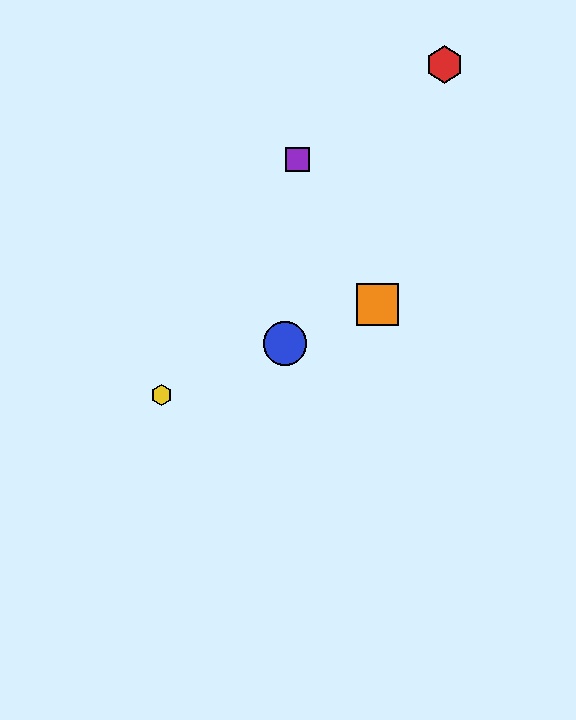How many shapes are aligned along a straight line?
4 shapes (the blue circle, the green triangle, the yellow hexagon, the orange square) are aligned along a straight line.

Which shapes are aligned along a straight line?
The blue circle, the green triangle, the yellow hexagon, the orange square are aligned along a straight line.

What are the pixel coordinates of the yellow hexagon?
The yellow hexagon is at (161, 395).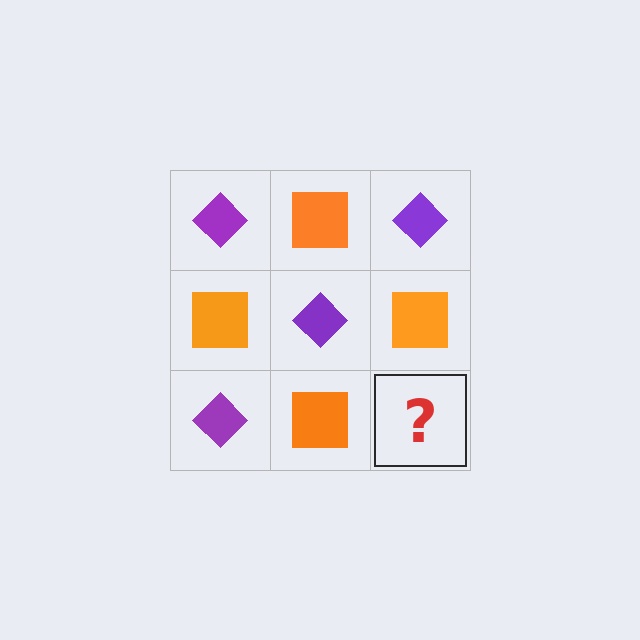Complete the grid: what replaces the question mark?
The question mark should be replaced with a purple diamond.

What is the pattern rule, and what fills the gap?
The rule is that it alternates purple diamond and orange square in a checkerboard pattern. The gap should be filled with a purple diamond.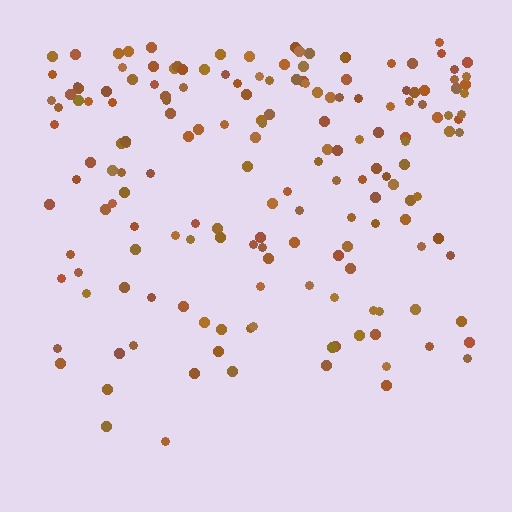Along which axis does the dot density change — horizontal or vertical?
Vertical.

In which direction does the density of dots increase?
From bottom to top, with the top side densest.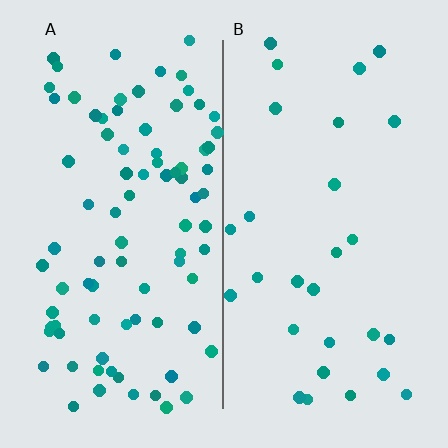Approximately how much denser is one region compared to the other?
Approximately 3.0× — region A over region B.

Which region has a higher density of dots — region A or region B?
A (the left).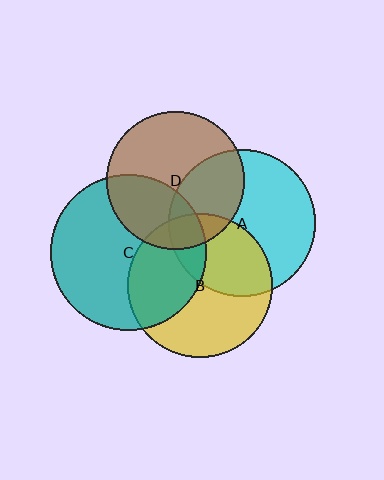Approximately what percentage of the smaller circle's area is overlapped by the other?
Approximately 15%.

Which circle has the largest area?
Circle C (teal).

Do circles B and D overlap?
Yes.